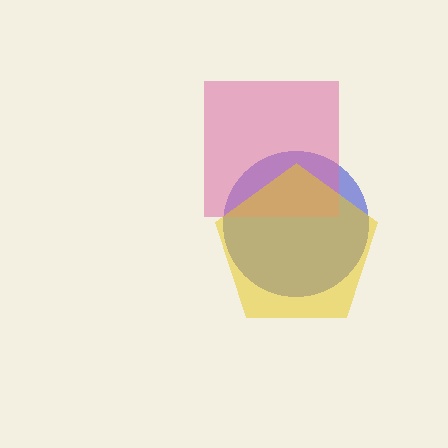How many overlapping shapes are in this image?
There are 3 overlapping shapes in the image.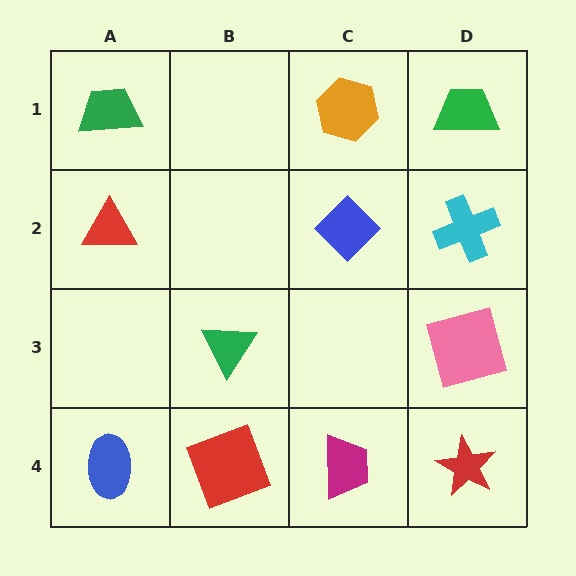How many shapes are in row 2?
3 shapes.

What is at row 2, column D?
A cyan cross.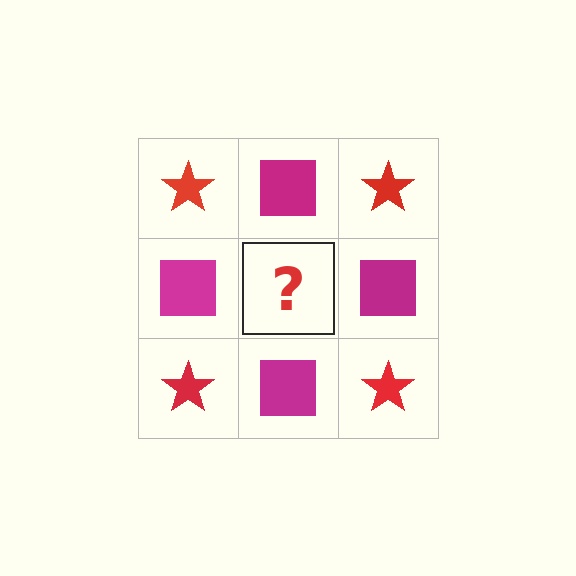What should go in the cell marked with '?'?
The missing cell should contain a red star.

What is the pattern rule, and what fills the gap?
The rule is that it alternates red star and magenta square in a checkerboard pattern. The gap should be filled with a red star.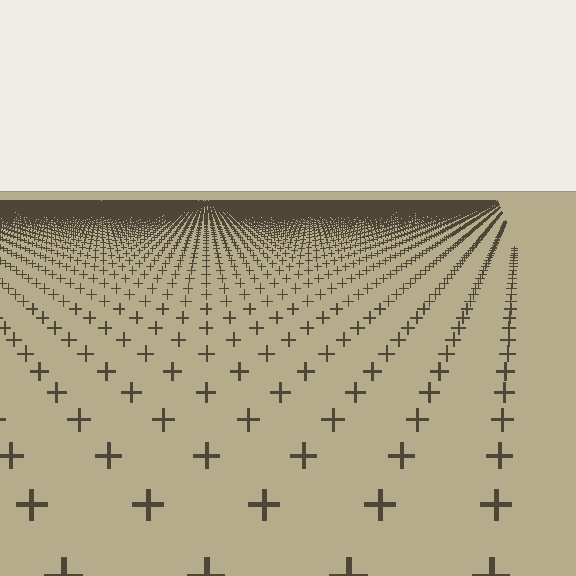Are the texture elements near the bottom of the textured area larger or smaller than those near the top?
Larger. Near the bottom, elements are closer to the viewer and appear at a bigger on-screen size.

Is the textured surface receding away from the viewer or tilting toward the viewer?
The surface is receding away from the viewer. Texture elements get smaller and denser toward the top.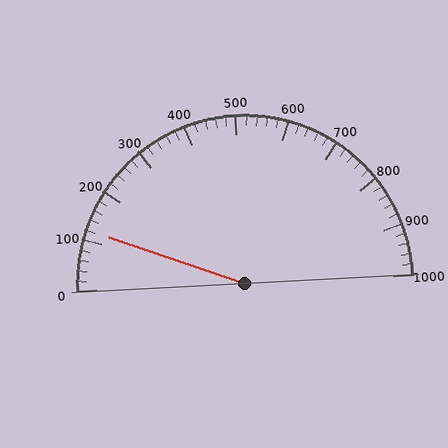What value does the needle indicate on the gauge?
The needle indicates approximately 120.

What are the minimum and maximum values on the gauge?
The gauge ranges from 0 to 1000.